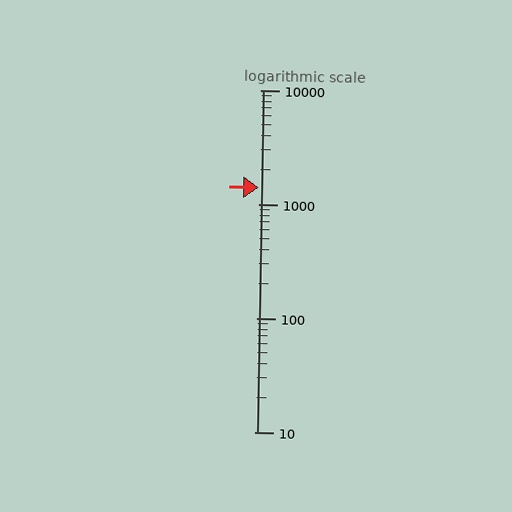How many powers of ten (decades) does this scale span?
The scale spans 3 decades, from 10 to 10000.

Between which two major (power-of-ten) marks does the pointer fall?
The pointer is between 1000 and 10000.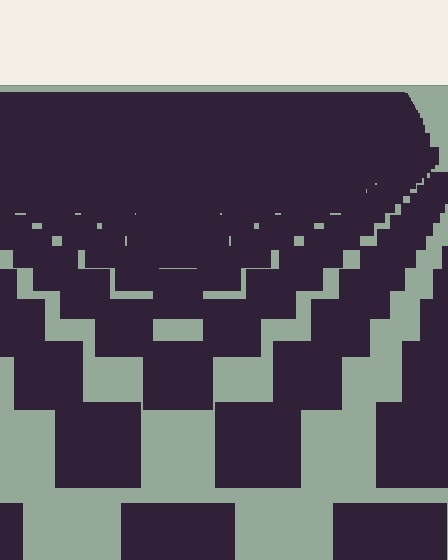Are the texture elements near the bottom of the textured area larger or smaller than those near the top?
Larger. Near the bottom, elements are closer to the viewer and appear at a bigger on-screen size.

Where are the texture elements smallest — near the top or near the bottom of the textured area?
Near the top.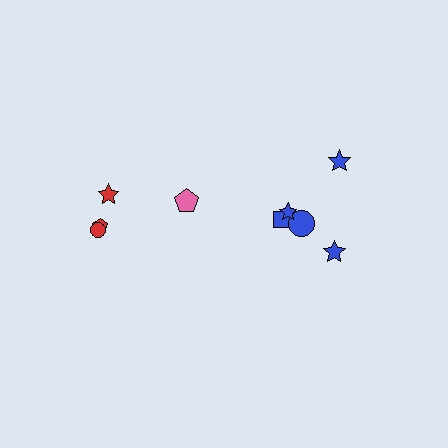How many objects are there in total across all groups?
There are 10 objects.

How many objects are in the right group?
There are 6 objects.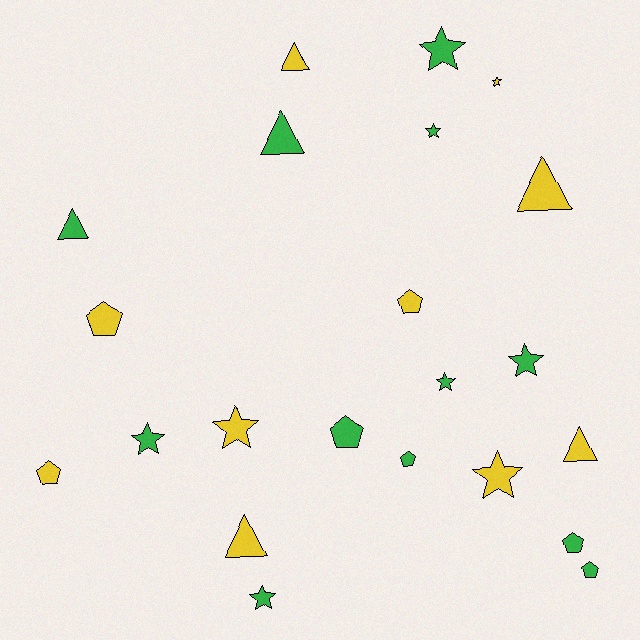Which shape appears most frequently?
Star, with 9 objects.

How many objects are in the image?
There are 22 objects.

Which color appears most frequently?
Green, with 12 objects.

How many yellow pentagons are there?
There are 3 yellow pentagons.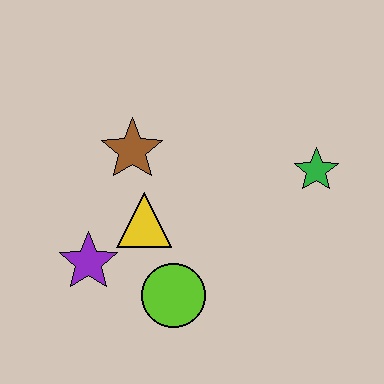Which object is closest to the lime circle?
The yellow triangle is closest to the lime circle.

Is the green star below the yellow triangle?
No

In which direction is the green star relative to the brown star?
The green star is to the right of the brown star.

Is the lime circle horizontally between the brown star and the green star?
Yes